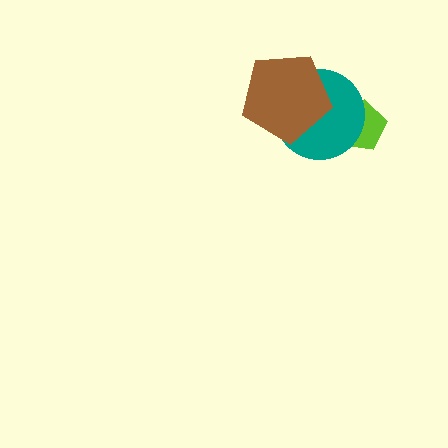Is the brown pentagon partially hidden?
No, no other shape covers it.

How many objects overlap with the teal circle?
2 objects overlap with the teal circle.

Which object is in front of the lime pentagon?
The teal circle is in front of the lime pentagon.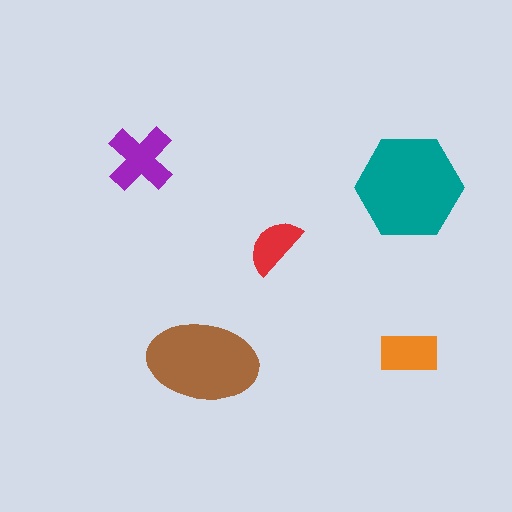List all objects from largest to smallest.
The teal hexagon, the brown ellipse, the purple cross, the orange rectangle, the red semicircle.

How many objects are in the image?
There are 5 objects in the image.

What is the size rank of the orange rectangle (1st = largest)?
4th.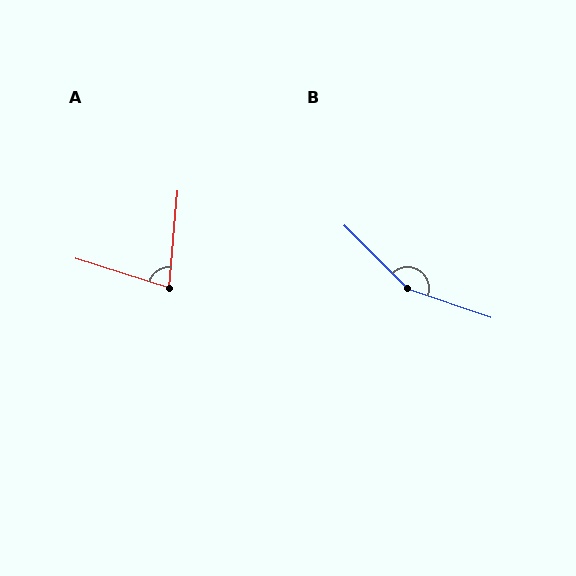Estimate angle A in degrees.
Approximately 77 degrees.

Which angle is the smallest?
A, at approximately 77 degrees.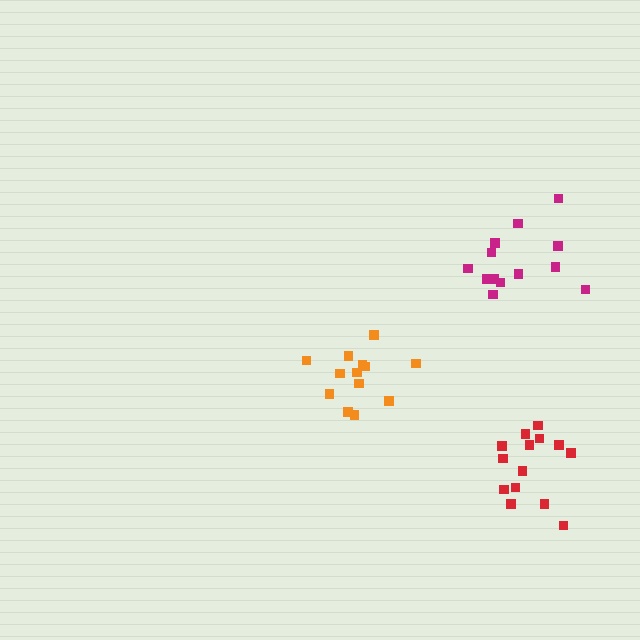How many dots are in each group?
Group 1: 13 dots, Group 2: 14 dots, Group 3: 13 dots (40 total).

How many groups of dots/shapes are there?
There are 3 groups.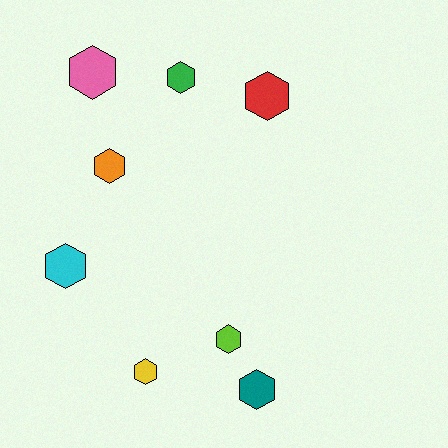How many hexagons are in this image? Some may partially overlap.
There are 8 hexagons.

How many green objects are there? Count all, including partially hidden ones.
There is 1 green object.